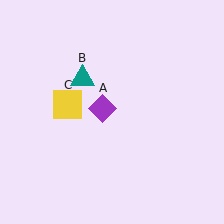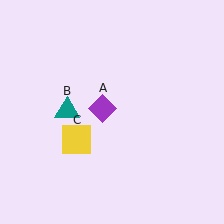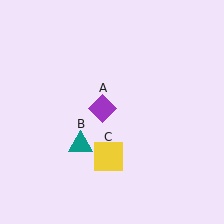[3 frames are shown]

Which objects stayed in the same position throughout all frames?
Purple diamond (object A) remained stationary.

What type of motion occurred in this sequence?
The teal triangle (object B), yellow square (object C) rotated counterclockwise around the center of the scene.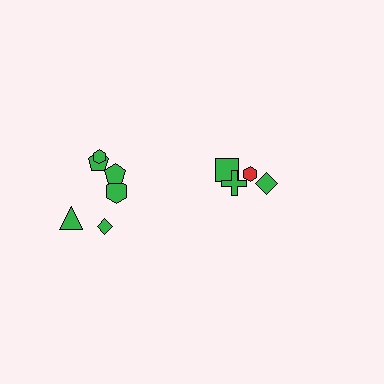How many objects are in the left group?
There are 6 objects.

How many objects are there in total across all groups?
There are 10 objects.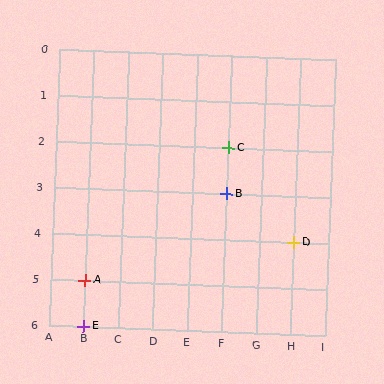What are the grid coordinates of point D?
Point D is at grid coordinates (H, 4).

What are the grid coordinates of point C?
Point C is at grid coordinates (F, 2).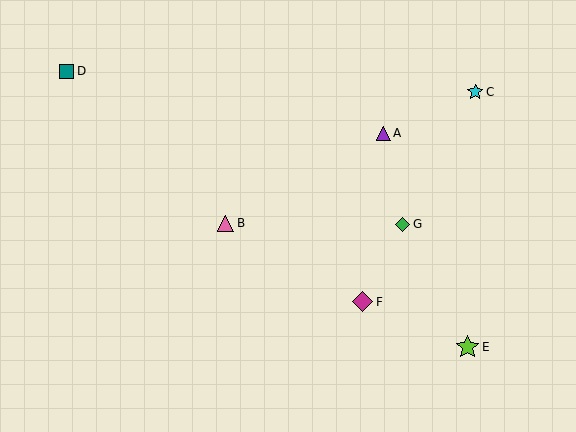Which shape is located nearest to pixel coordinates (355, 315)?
The magenta diamond (labeled F) at (363, 302) is nearest to that location.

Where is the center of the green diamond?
The center of the green diamond is at (403, 224).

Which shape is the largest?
The lime star (labeled E) is the largest.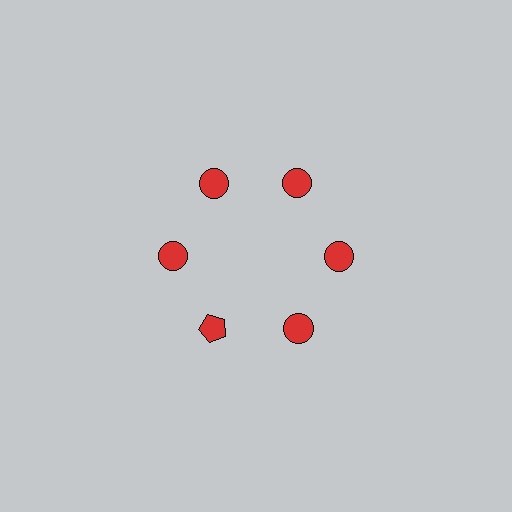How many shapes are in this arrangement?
There are 6 shapes arranged in a ring pattern.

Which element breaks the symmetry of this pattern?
The red pentagon at roughly the 7 o'clock position breaks the symmetry. All other shapes are red circles.